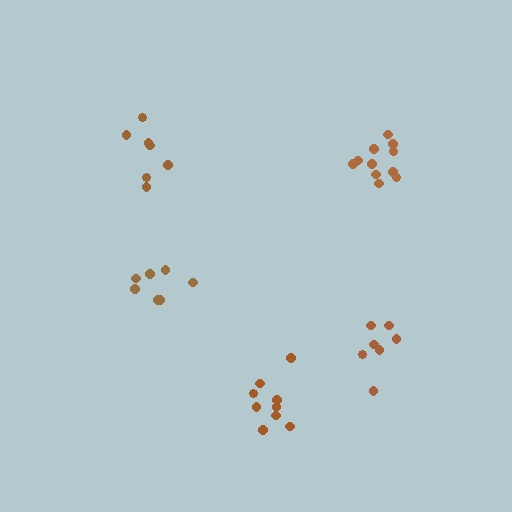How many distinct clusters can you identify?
There are 5 distinct clusters.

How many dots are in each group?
Group 1: 7 dots, Group 2: 7 dots, Group 3: 11 dots, Group 4: 7 dots, Group 5: 9 dots (41 total).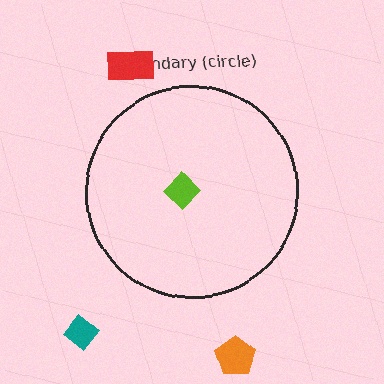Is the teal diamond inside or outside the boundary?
Outside.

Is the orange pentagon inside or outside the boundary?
Outside.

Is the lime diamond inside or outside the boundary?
Inside.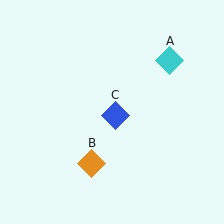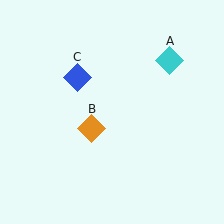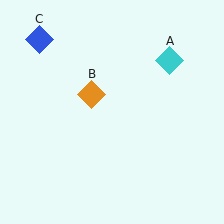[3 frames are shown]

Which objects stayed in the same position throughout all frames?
Cyan diamond (object A) remained stationary.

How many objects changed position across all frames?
2 objects changed position: orange diamond (object B), blue diamond (object C).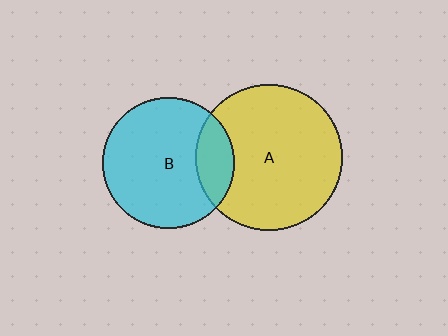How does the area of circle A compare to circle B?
Approximately 1.2 times.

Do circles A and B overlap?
Yes.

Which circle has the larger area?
Circle A (yellow).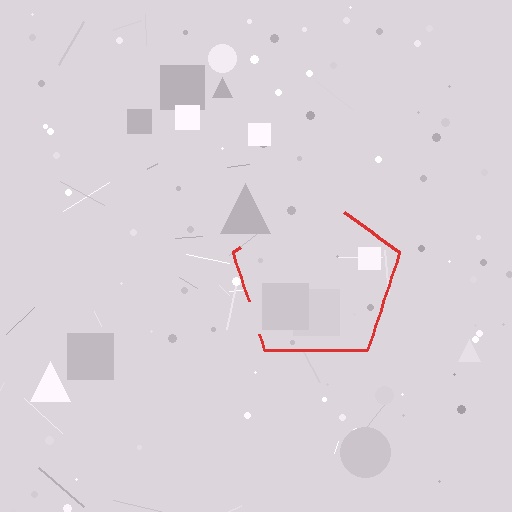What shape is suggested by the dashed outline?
The dashed outline suggests a pentagon.